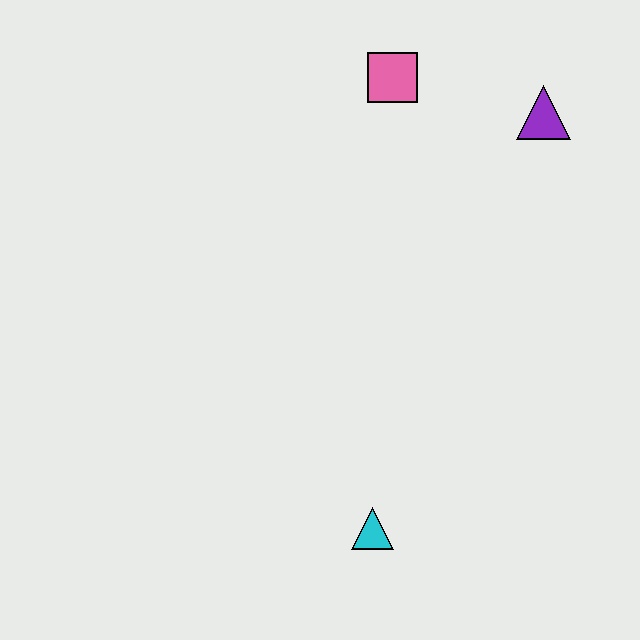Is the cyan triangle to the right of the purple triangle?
No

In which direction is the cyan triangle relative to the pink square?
The cyan triangle is below the pink square.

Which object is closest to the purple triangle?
The pink square is closest to the purple triangle.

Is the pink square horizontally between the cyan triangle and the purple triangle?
Yes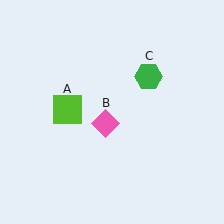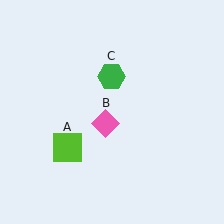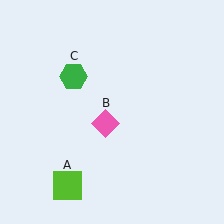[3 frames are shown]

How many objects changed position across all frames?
2 objects changed position: lime square (object A), green hexagon (object C).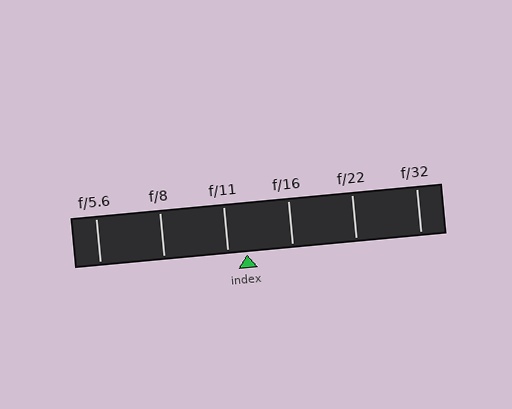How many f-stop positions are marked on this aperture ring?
There are 6 f-stop positions marked.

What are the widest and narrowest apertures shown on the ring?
The widest aperture shown is f/5.6 and the narrowest is f/32.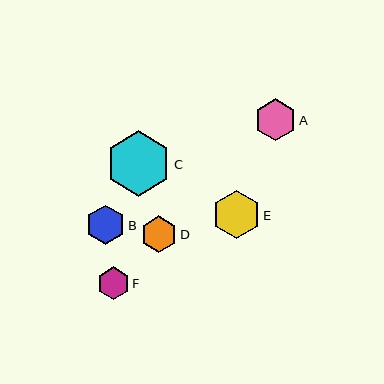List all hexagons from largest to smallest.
From largest to smallest: C, E, A, B, D, F.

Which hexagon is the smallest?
Hexagon F is the smallest with a size of approximately 32 pixels.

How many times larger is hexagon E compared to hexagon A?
Hexagon E is approximately 1.1 times the size of hexagon A.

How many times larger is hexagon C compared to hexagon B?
Hexagon C is approximately 1.7 times the size of hexagon B.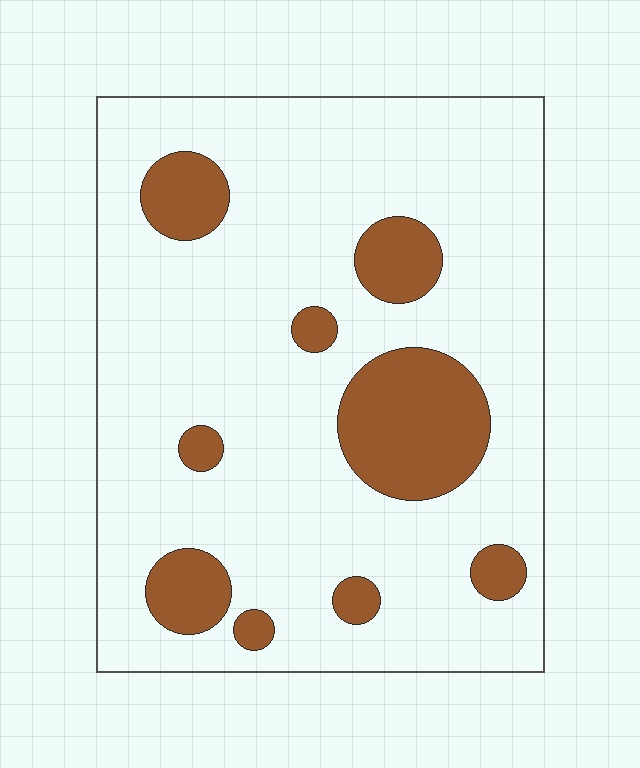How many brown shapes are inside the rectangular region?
9.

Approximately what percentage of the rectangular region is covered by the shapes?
Approximately 20%.